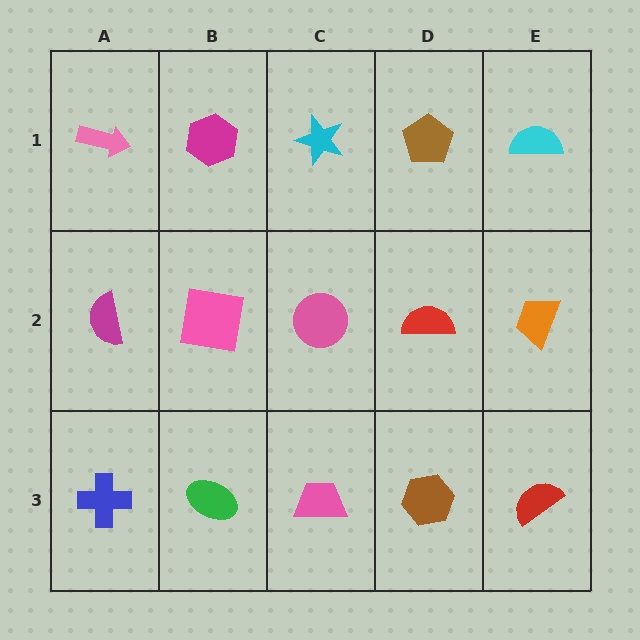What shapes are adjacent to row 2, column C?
A cyan star (row 1, column C), a pink trapezoid (row 3, column C), a pink square (row 2, column B), a red semicircle (row 2, column D).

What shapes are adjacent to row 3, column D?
A red semicircle (row 2, column D), a pink trapezoid (row 3, column C), a red semicircle (row 3, column E).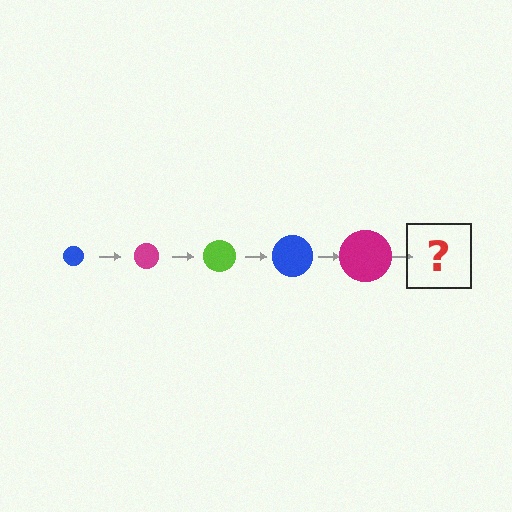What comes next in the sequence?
The next element should be a lime circle, larger than the previous one.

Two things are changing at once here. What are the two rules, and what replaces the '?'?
The two rules are that the circle grows larger each step and the color cycles through blue, magenta, and lime. The '?' should be a lime circle, larger than the previous one.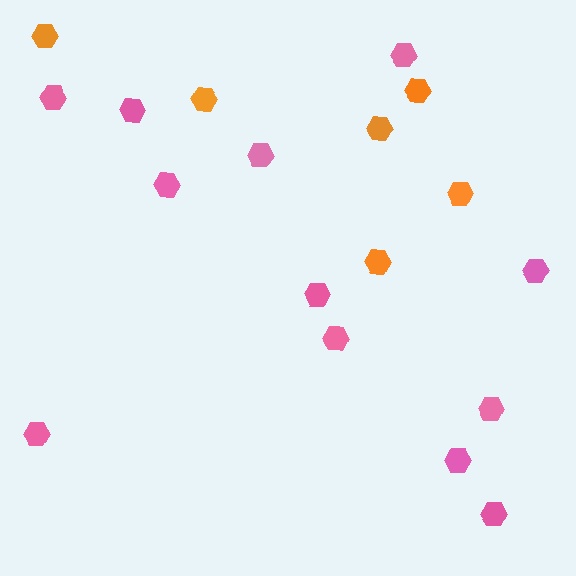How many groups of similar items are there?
There are 2 groups: one group of pink hexagons (12) and one group of orange hexagons (6).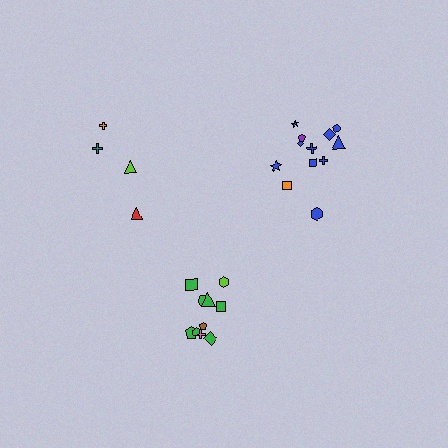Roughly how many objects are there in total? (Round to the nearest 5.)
Roughly 25 objects in total.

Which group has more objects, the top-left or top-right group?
The top-right group.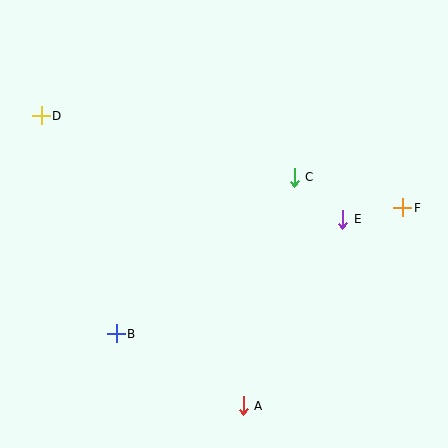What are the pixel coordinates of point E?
Point E is at (343, 219).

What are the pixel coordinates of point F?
Point F is at (403, 208).